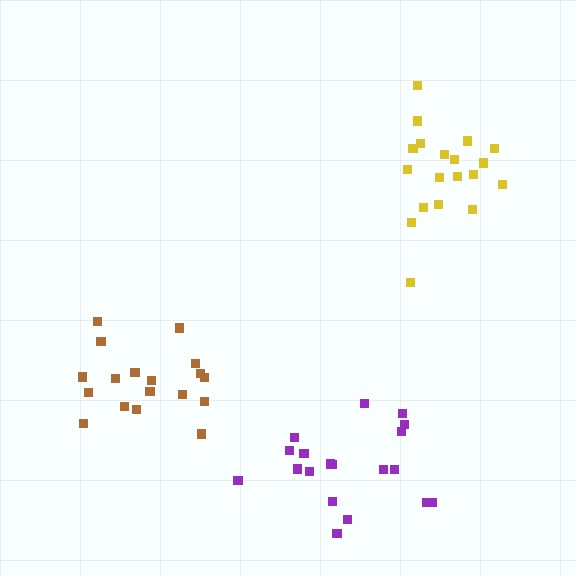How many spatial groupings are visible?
There are 3 spatial groupings.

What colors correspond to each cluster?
The clusters are colored: purple, brown, yellow.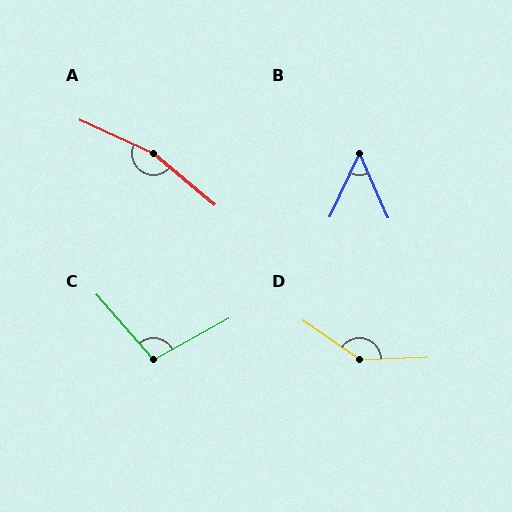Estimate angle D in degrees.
Approximately 143 degrees.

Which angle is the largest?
A, at approximately 164 degrees.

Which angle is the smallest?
B, at approximately 49 degrees.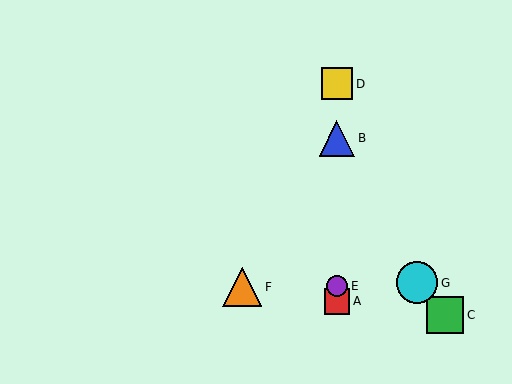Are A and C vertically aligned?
No, A is at x≈337 and C is at x≈445.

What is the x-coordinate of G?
Object G is at x≈417.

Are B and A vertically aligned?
Yes, both are at x≈337.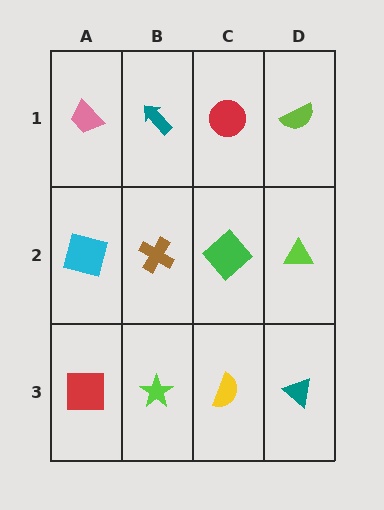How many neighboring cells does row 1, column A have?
2.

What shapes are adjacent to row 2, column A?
A pink trapezoid (row 1, column A), a red square (row 3, column A), a brown cross (row 2, column B).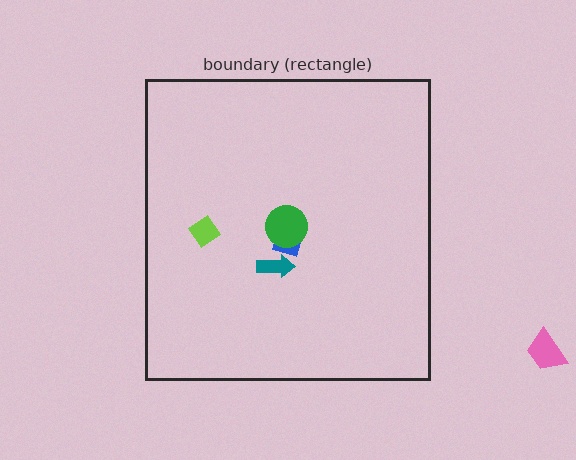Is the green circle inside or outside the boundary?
Inside.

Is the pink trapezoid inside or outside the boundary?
Outside.